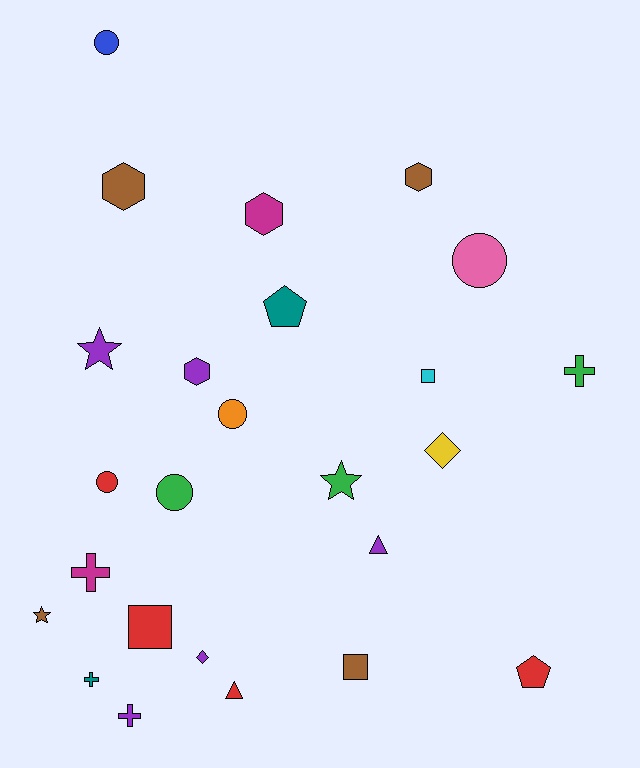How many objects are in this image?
There are 25 objects.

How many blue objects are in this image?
There is 1 blue object.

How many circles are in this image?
There are 5 circles.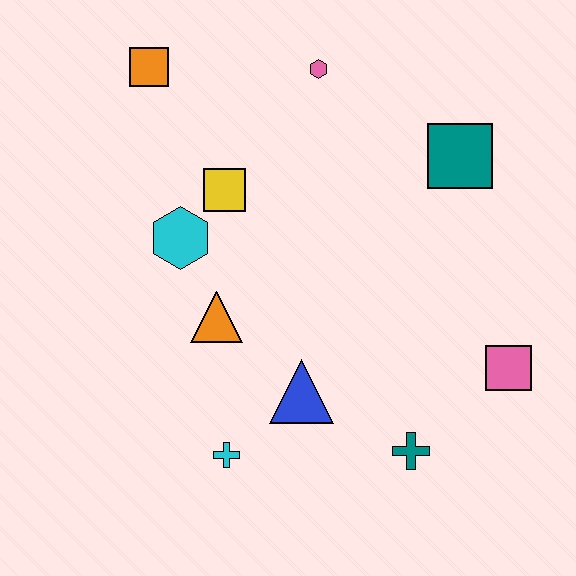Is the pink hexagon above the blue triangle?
Yes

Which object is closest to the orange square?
The yellow square is closest to the orange square.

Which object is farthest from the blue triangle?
The orange square is farthest from the blue triangle.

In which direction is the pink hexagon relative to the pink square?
The pink hexagon is above the pink square.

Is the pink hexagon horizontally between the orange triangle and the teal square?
Yes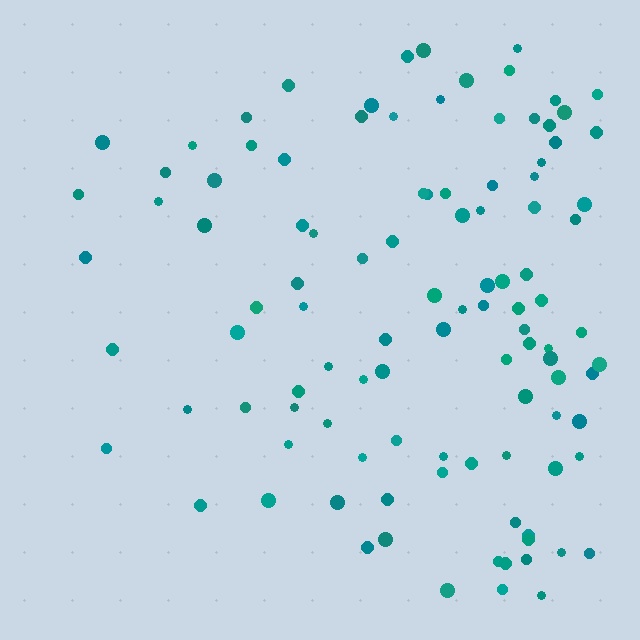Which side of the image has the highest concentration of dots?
The right.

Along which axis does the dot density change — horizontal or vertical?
Horizontal.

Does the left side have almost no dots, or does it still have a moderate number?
Still a moderate number, just noticeably fewer than the right.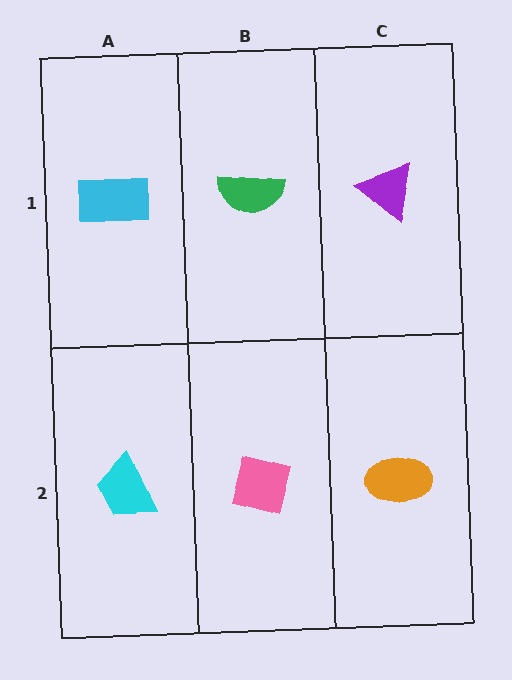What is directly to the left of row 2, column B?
A cyan trapezoid.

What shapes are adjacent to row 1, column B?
A pink square (row 2, column B), a cyan rectangle (row 1, column A), a purple triangle (row 1, column C).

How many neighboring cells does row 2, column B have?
3.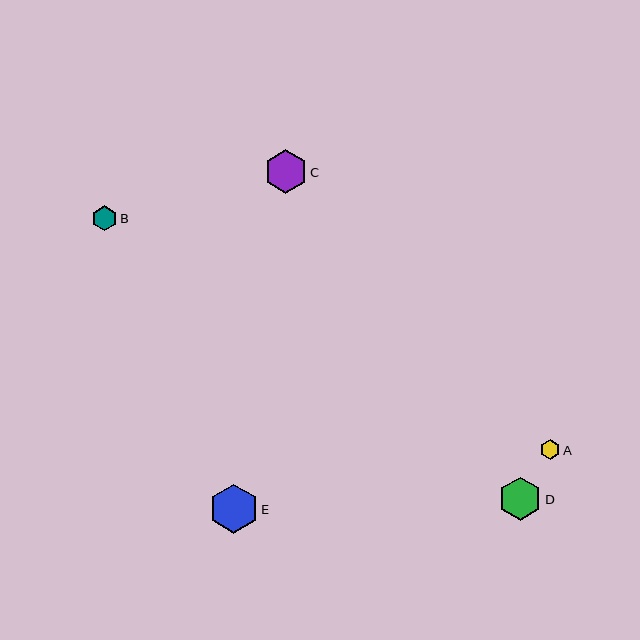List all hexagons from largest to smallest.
From largest to smallest: E, C, D, B, A.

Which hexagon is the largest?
Hexagon E is the largest with a size of approximately 49 pixels.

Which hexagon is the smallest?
Hexagon A is the smallest with a size of approximately 20 pixels.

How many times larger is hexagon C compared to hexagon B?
Hexagon C is approximately 1.7 times the size of hexagon B.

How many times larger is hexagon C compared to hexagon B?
Hexagon C is approximately 1.7 times the size of hexagon B.